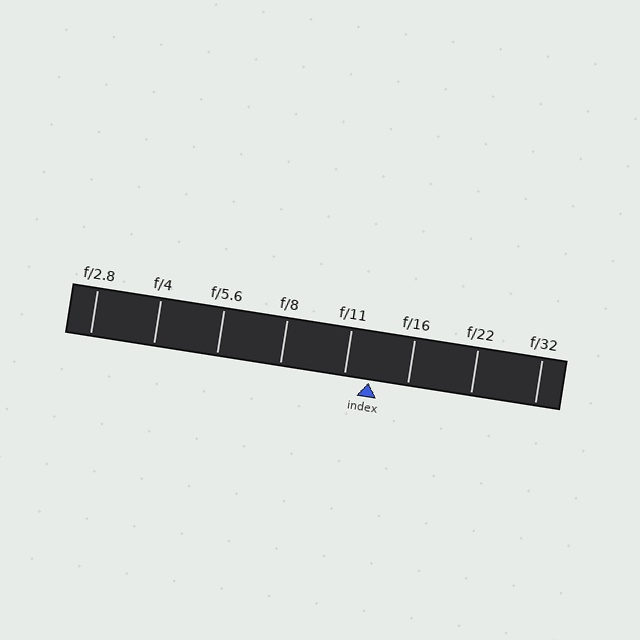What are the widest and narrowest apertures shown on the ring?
The widest aperture shown is f/2.8 and the narrowest is f/32.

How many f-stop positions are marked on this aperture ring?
There are 8 f-stop positions marked.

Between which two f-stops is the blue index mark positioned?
The index mark is between f/11 and f/16.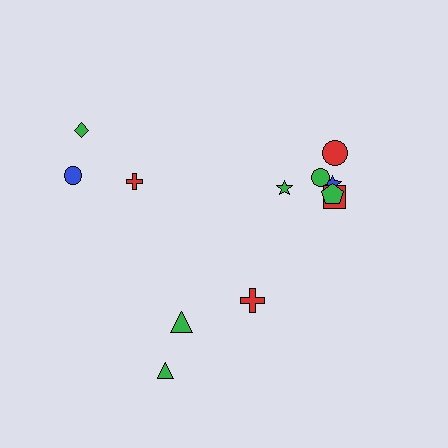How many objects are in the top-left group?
There are 3 objects.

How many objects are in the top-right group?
There are 6 objects.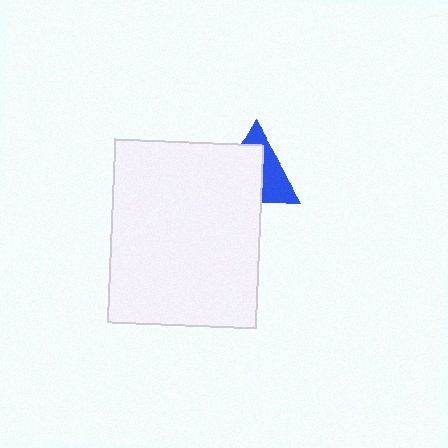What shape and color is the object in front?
The object in front is a white rectangle.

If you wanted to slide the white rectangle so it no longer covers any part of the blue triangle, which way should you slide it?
Slide it toward the lower-left — that is the most direct way to separate the two shapes.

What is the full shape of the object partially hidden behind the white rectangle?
The partially hidden object is a blue triangle.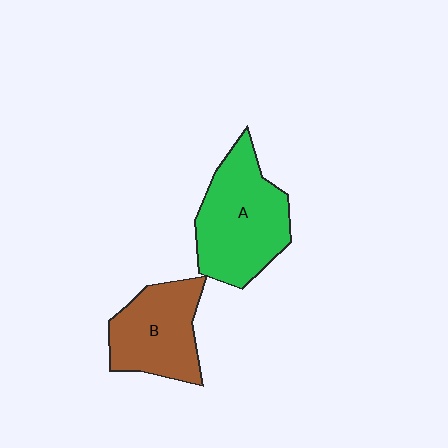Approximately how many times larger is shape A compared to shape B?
Approximately 1.3 times.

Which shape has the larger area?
Shape A (green).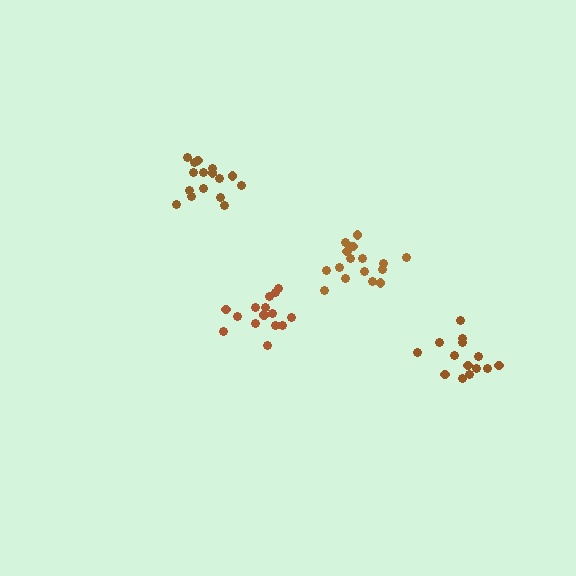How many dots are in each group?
Group 1: 16 dots, Group 2: 14 dots, Group 3: 17 dots, Group 4: 15 dots (62 total).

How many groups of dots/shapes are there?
There are 4 groups.